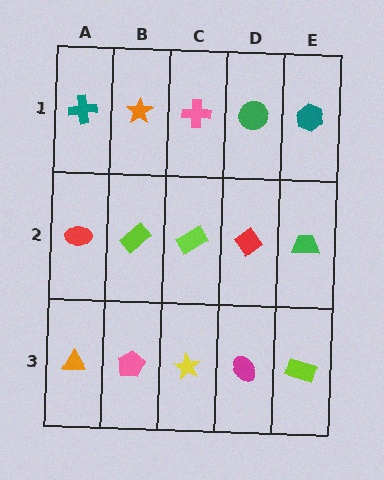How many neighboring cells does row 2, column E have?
3.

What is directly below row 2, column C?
A yellow star.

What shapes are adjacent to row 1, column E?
A green trapezoid (row 2, column E), a green circle (row 1, column D).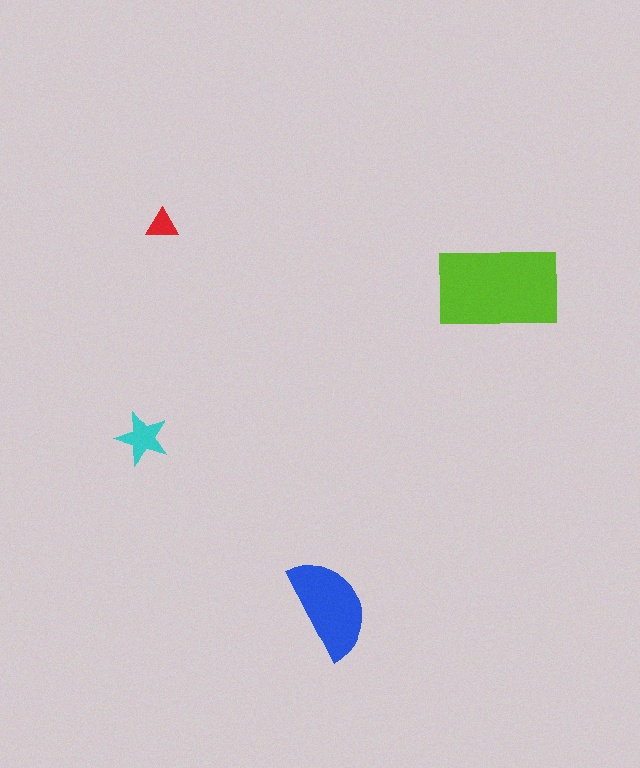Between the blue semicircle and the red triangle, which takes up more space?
The blue semicircle.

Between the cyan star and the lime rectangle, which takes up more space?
The lime rectangle.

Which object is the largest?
The lime rectangle.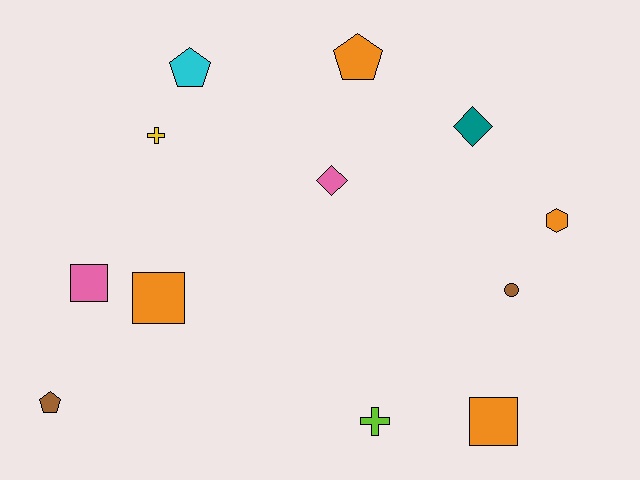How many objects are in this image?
There are 12 objects.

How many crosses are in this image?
There are 2 crosses.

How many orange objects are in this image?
There are 4 orange objects.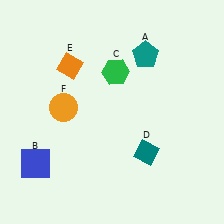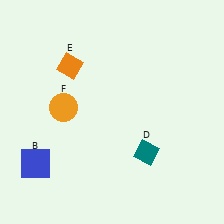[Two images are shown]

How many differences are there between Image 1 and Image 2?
There are 2 differences between the two images.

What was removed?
The teal pentagon (A), the green hexagon (C) were removed in Image 2.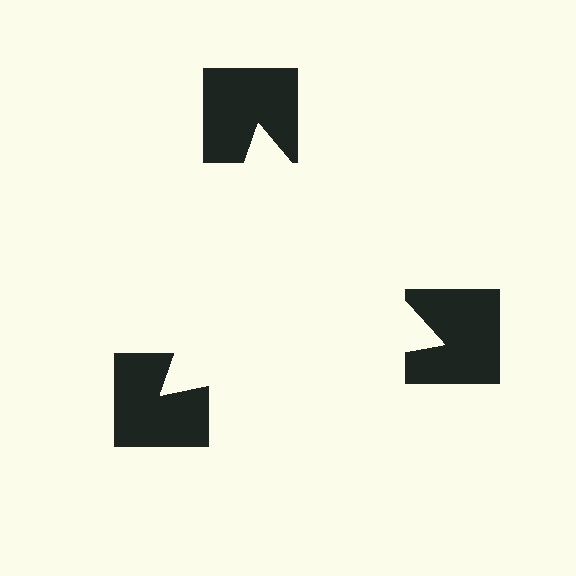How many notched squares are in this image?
There are 3 — one at each vertex of the illusory triangle.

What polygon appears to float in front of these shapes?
An illusory triangle — its edges are inferred from the aligned wedge cuts in the notched squares, not physically drawn.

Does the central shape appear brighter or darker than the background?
It typically appears slightly brighter than the background, even though no actual brightness change is drawn.